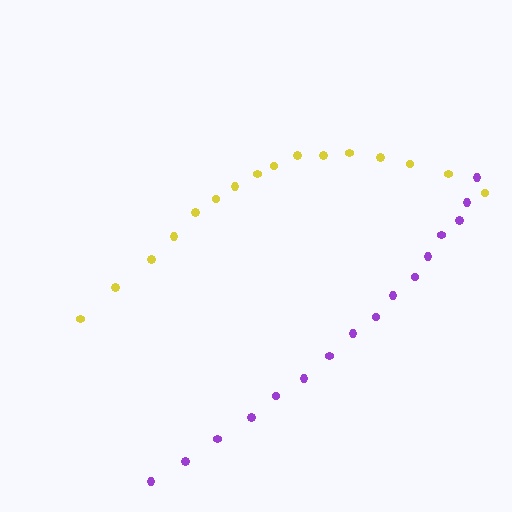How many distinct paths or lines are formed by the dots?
There are 2 distinct paths.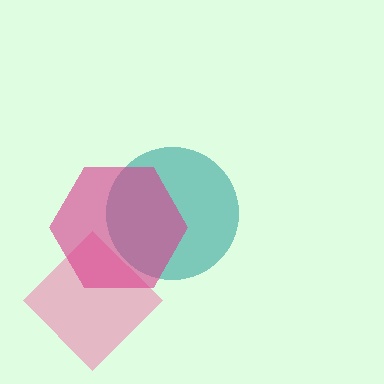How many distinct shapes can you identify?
There are 3 distinct shapes: a pink diamond, a teal circle, a magenta hexagon.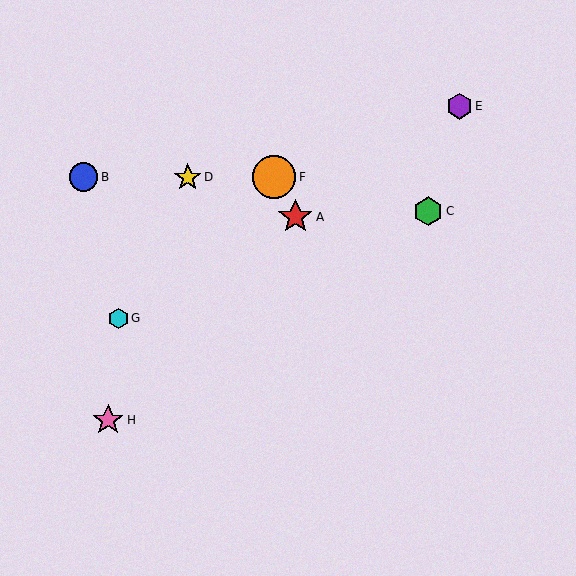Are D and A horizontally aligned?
No, D is at y≈177 and A is at y≈217.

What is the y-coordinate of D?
Object D is at y≈177.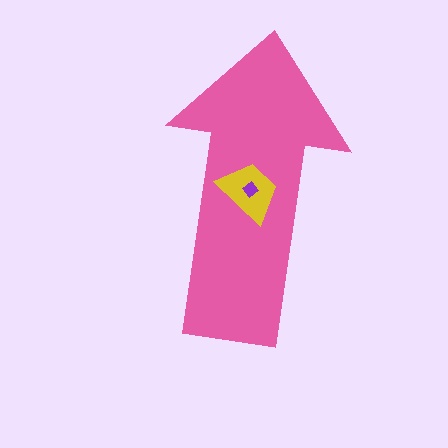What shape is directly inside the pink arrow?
The yellow trapezoid.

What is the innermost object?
The purple diamond.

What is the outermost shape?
The pink arrow.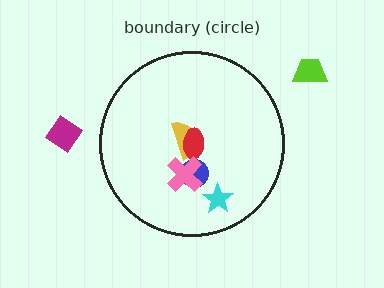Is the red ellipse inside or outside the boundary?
Inside.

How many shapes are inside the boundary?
5 inside, 2 outside.